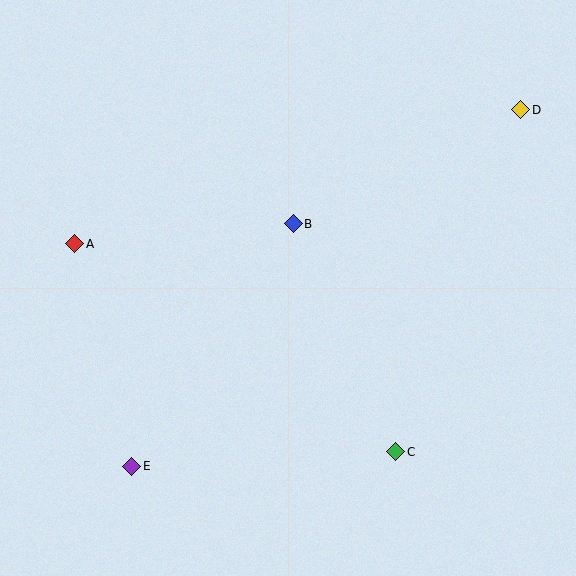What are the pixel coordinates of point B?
Point B is at (293, 224).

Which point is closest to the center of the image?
Point B at (293, 224) is closest to the center.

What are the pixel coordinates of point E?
Point E is at (132, 466).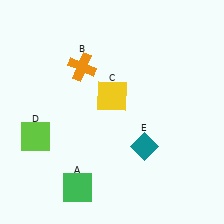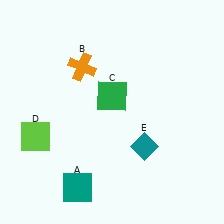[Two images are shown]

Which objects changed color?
A changed from green to teal. C changed from yellow to green.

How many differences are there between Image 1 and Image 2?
There are 2 differences between the two images.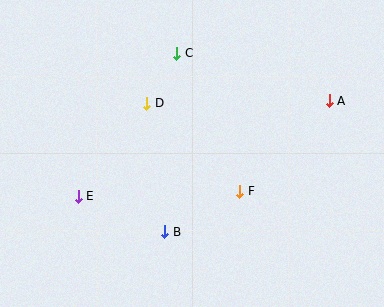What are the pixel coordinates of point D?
Point D is at (147, 103).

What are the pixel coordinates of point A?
Point A is at (329, 101).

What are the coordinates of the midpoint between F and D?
The midpoint between F and D is at (193, 147).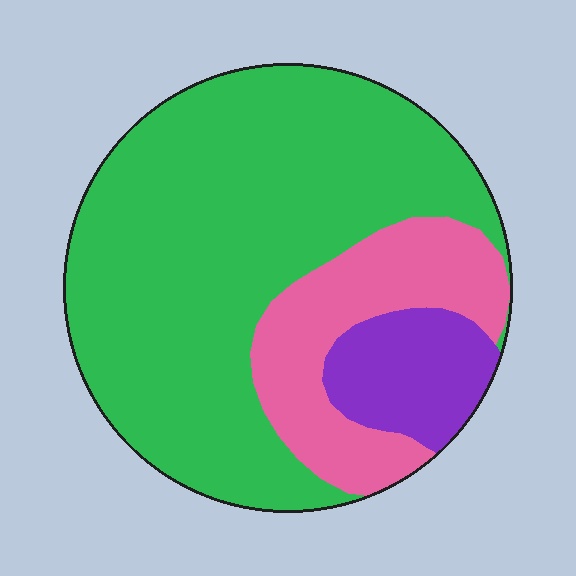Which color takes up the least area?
Purple, at roughly 10%.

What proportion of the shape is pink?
Pink covers roughly 20% of the shape.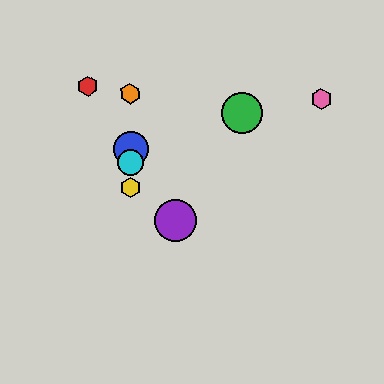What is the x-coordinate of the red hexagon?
The red hexagon is at x≈88.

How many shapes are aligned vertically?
4 shapes (the blue circle, the yellow hexagon, the orange hexagon, the cyan circle) are aligned vertically.